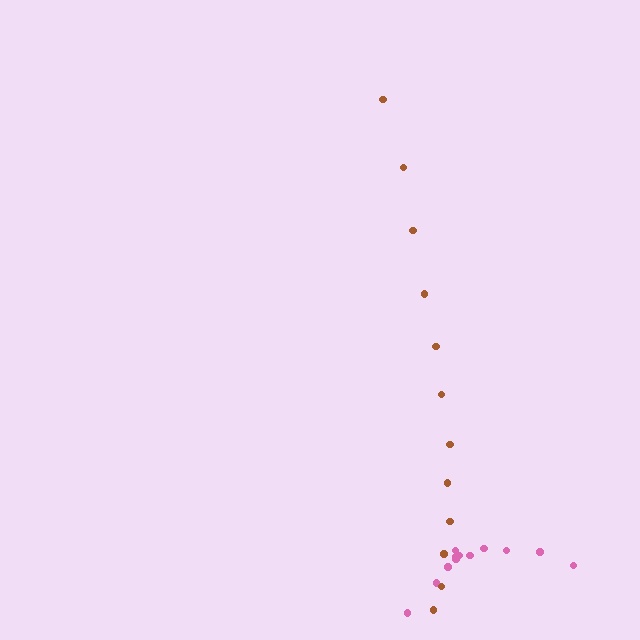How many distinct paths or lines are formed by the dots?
There are 2 distinct paths.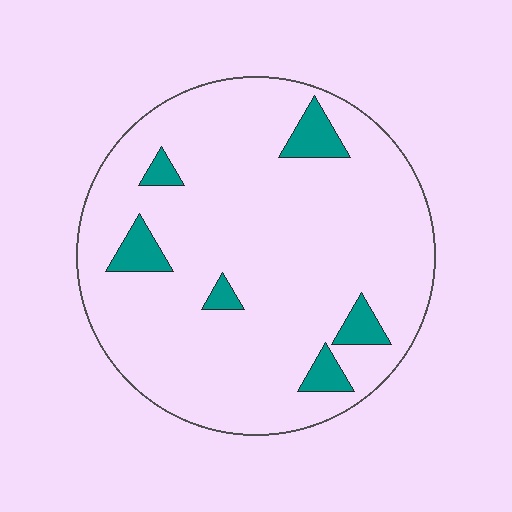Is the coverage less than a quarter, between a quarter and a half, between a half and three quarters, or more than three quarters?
Less than a quarter.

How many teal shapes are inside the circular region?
6.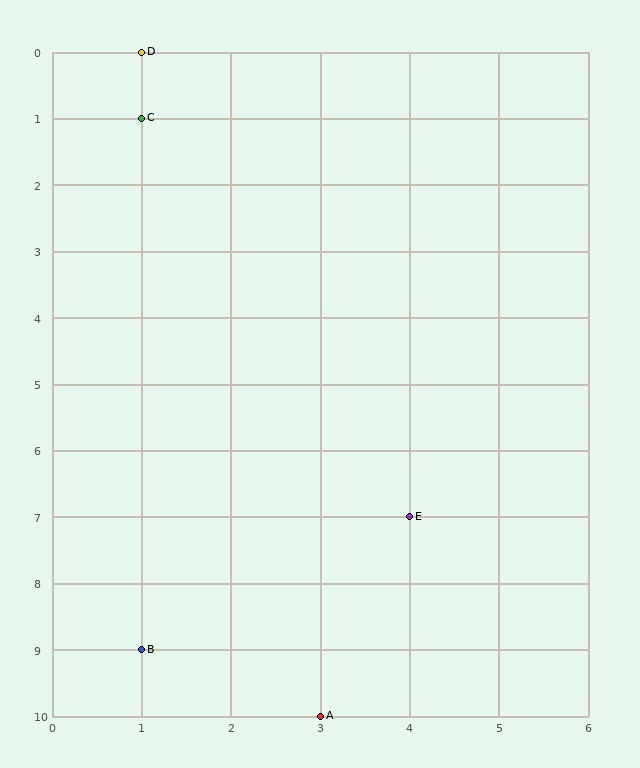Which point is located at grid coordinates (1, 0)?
Point D is at (1, 0).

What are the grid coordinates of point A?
Point A is at grid coordinates (3, 10).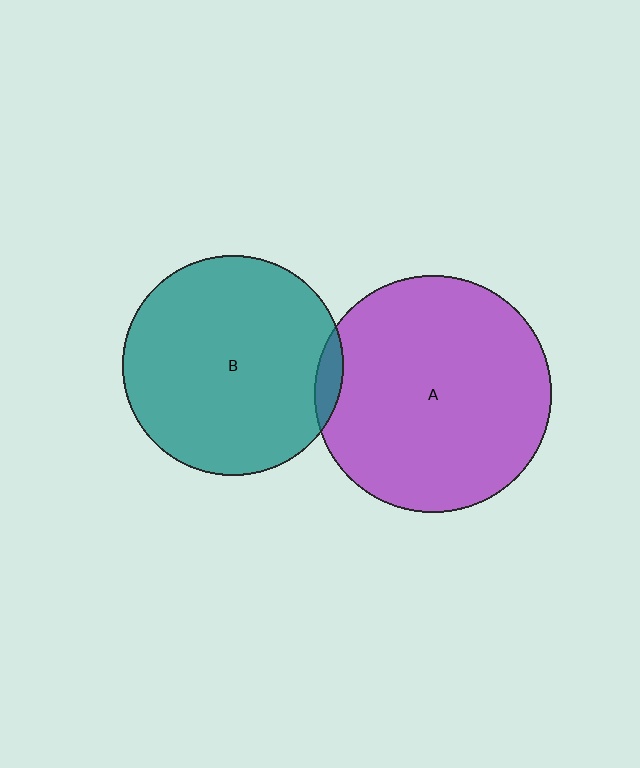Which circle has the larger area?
Circle A (purple).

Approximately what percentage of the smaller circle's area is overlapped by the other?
Approximately 5%.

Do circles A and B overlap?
Yes.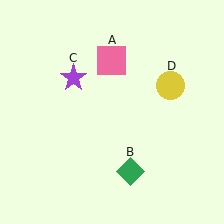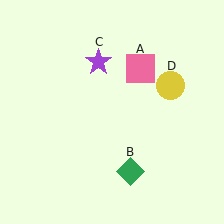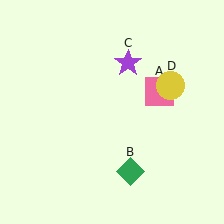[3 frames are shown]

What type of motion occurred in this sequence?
The pink square (object A), purple star (object C) rotated clockwise around the center of the scene.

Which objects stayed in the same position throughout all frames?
Green diamond (object B) and yellow circle (object D) remained stationary.